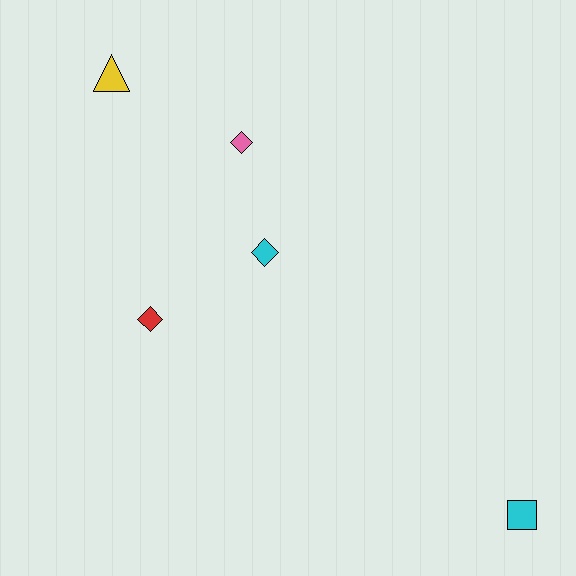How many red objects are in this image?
There is 1 red object.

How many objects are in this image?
There are 5 objects.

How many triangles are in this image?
There is 1 triangle.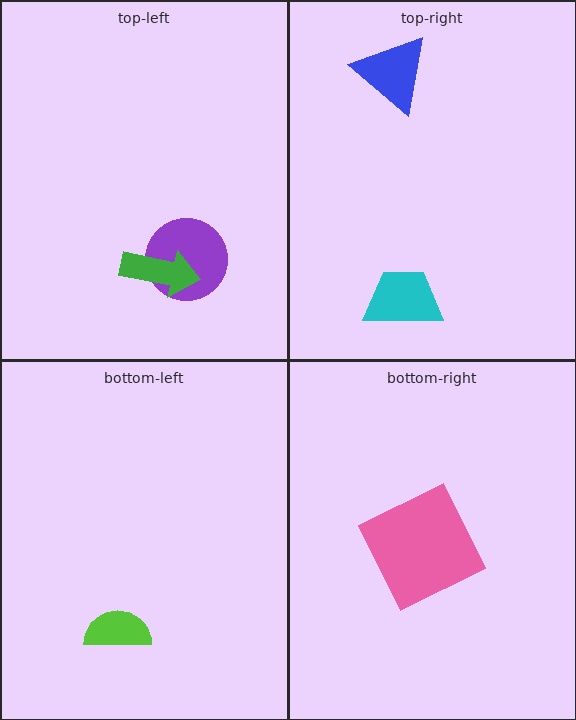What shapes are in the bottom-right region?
The pink square.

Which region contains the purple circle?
The top-left region.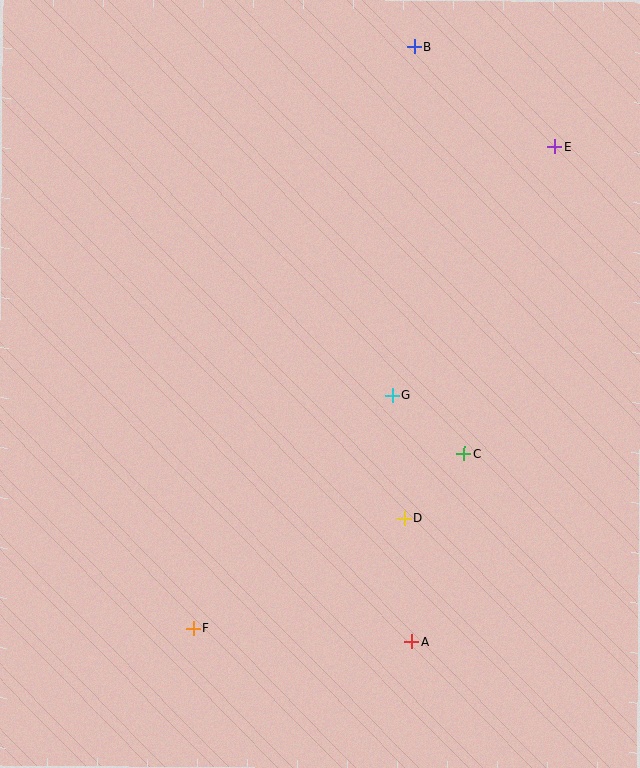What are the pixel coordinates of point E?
Point E is at (555, 146).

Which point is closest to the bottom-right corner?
Point A is closest to the bottom-right corner.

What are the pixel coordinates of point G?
Point G is at (392, 395).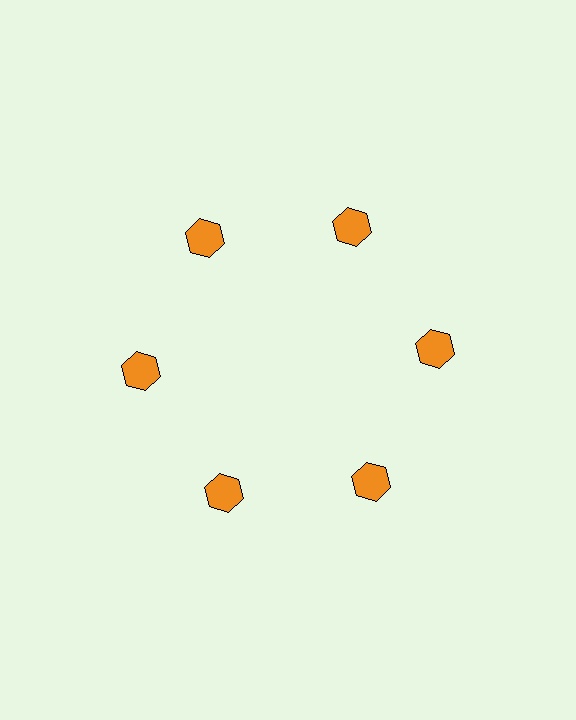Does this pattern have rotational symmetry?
Yes, this pattern has 6-fold rotational symmetry. It looks the same after rotating 60 degrees around the center.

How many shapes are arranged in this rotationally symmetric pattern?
There are 6 shapes, arranged in 6 groups of 1.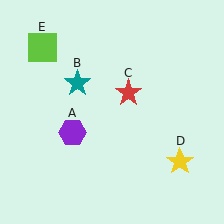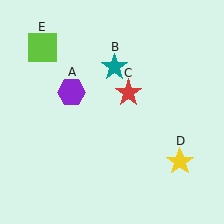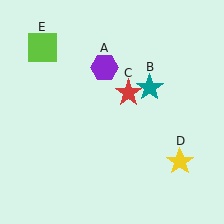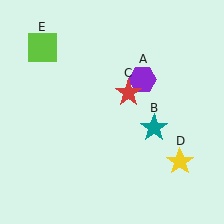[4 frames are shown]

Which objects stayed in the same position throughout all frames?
Red star (object C) and yellow star (object D) and lime square (object E) remained stationary.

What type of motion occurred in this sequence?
The purple hexagon (object A), teal star (object B) rotated clockwise around the center of the scene.